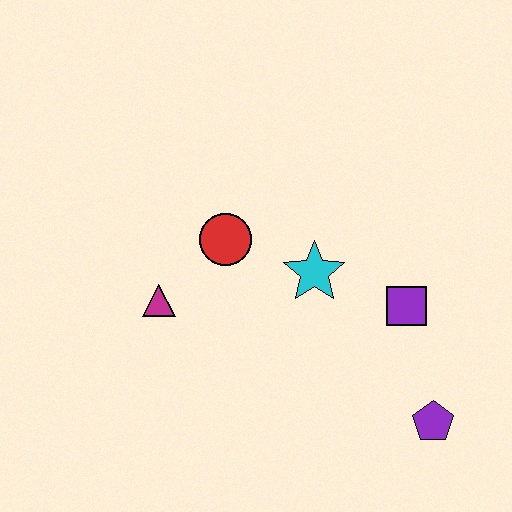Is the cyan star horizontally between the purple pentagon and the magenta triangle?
Yes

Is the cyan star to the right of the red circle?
Yes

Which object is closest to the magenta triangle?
The red circle is closest to the magenta triangle.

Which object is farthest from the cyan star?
The purple pentagon is farthest from the cyan star.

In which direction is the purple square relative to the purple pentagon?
The purple square is above the purple pentagon.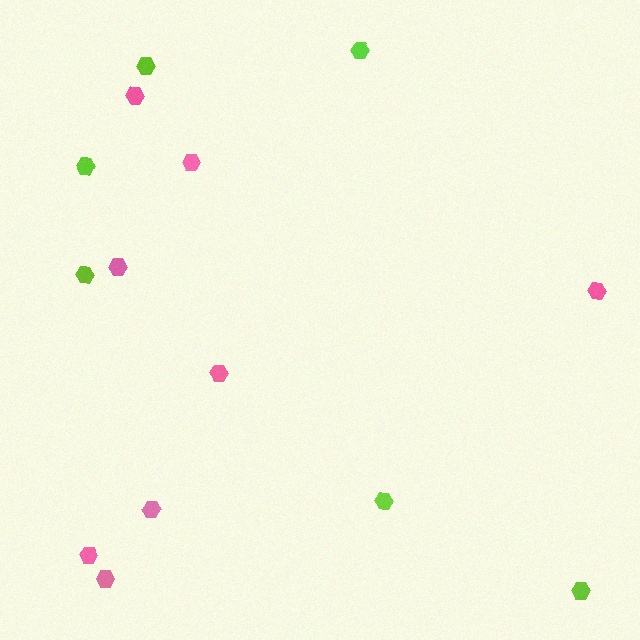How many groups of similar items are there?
There are 2 groups: one group of pink hexagons (8) and one group of lime hexagons (6).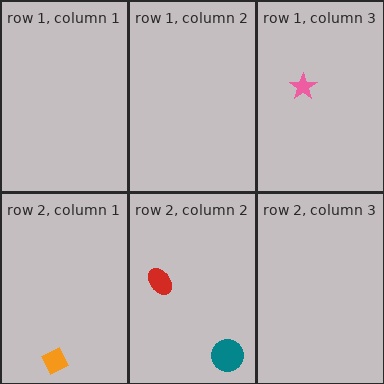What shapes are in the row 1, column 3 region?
The pink star.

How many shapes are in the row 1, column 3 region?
1.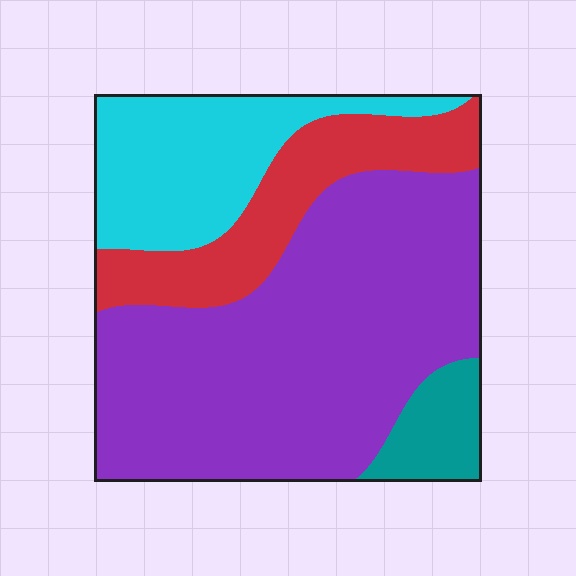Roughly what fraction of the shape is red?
Red covers around 20% of the shape.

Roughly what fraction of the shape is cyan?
Cyan covers around 20% of the shape.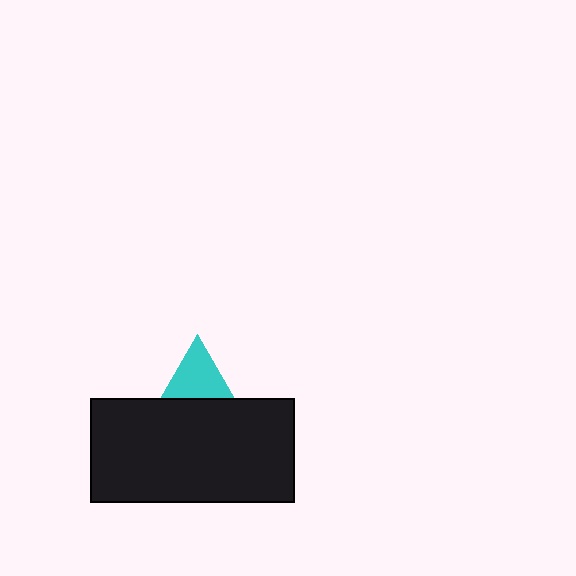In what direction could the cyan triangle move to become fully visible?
The cyan triangle could move up. That would shift it out from behind the black rectangle entirely.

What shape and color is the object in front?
The object in front is a black rectangle.